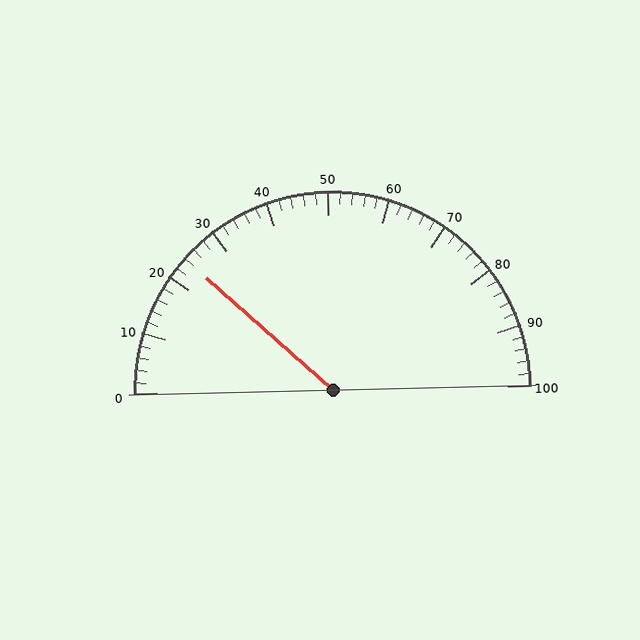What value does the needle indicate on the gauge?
The needle indicates approximately 24.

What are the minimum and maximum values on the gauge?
The gauge ranges from 0 to 100.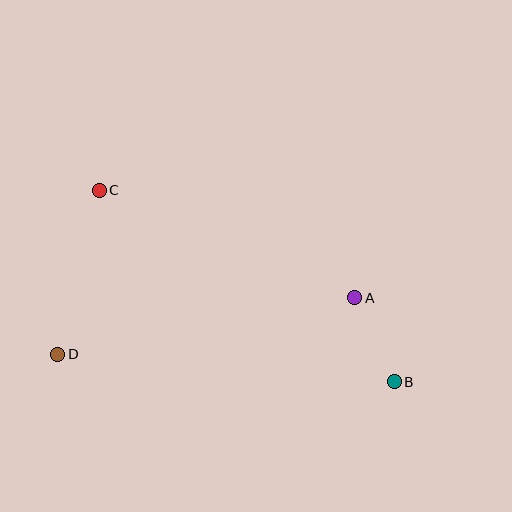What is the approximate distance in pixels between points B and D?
The distance between B and D is approximately 338 pixels.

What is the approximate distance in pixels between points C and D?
The distance between C and D is approximately 169 pixels.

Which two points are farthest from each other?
Points B and C are farthest from each other.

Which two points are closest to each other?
Points A and B are closest to each other.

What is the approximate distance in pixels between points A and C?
The distance between A and C is approximately 277 pixels.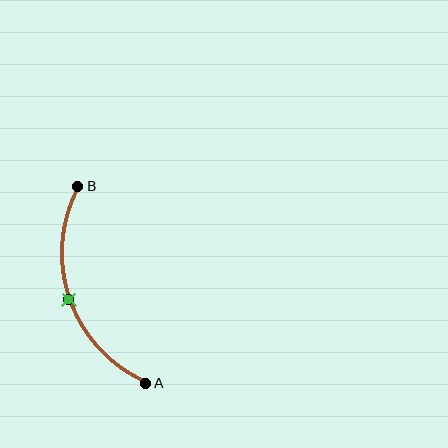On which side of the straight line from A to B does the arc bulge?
The arc bulges to the left of the straight line connecting A and B.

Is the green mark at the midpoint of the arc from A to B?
Yes. The green mark lies on the arc at equal arc-length from both A and B — it is the arc midpoint.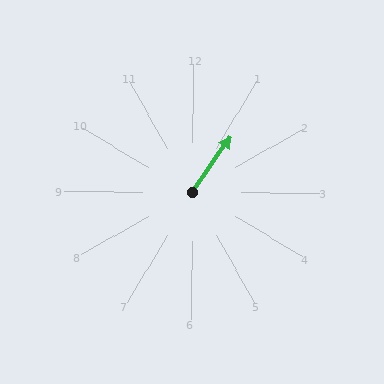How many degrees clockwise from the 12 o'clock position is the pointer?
Approximately 35 degrees.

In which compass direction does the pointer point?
Northeast.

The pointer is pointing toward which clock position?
Roughly 1 o'clock.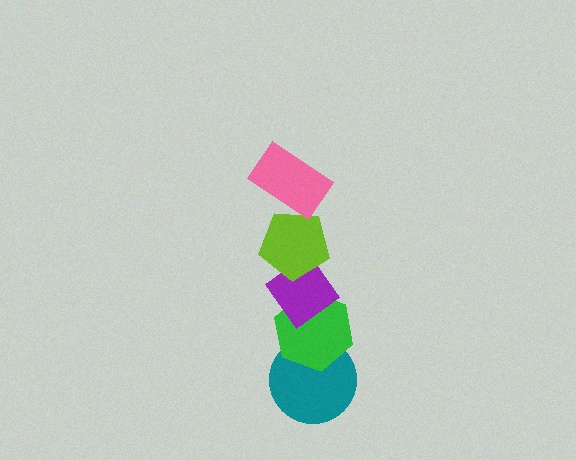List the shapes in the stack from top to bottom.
From top to bottom: the pink rectangle, the lime pentagon, the purple diamond, the green hexagon, the teal circle.